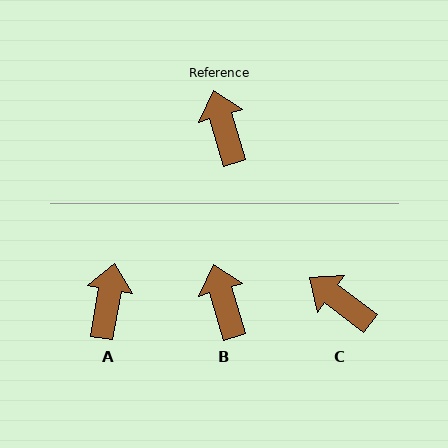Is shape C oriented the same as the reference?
No, it is off by about 37 degrees.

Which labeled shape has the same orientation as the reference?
B.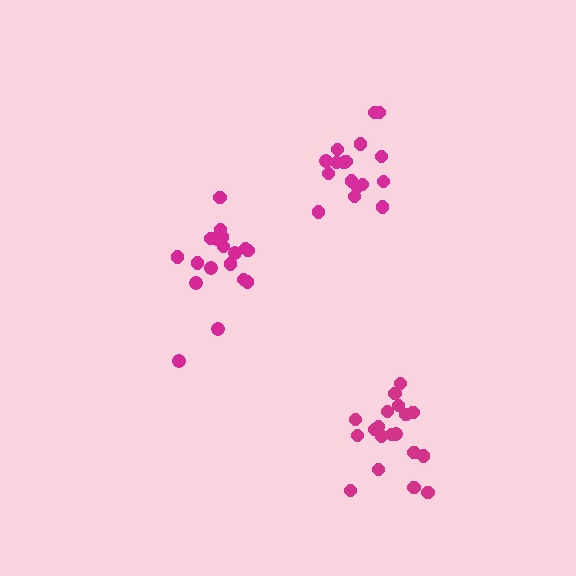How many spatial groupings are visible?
There are 3 spatial groupings.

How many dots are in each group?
Group 1: 17 dots, Group 2: 18 dots, Group 3: 19 dots (54 total).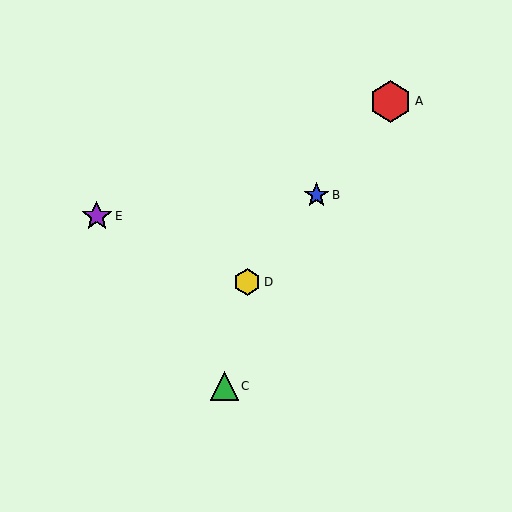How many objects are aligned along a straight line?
3 objects (A, B, D) are aligned along a straight line.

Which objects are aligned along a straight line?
Objects A, B, D are aligned along a straight line.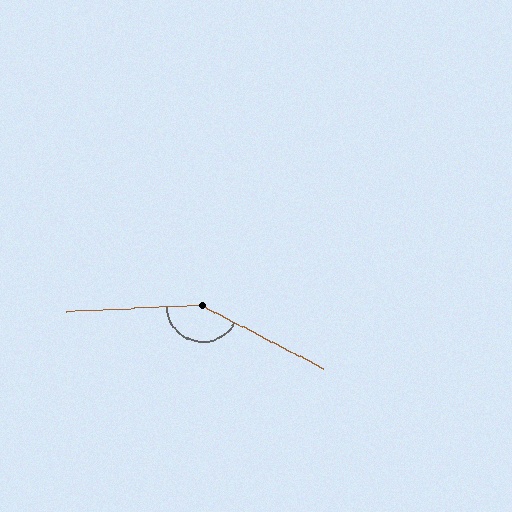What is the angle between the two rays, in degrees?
Approximately 150 degrees.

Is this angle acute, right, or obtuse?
It is obtuse.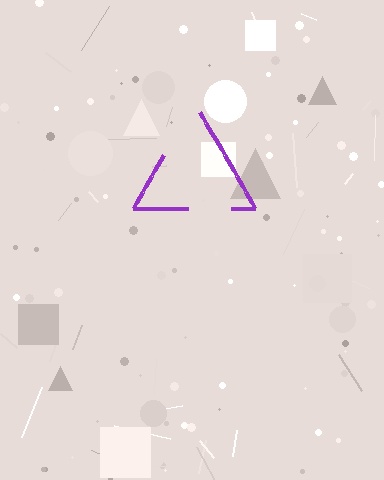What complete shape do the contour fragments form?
The contour fragments form a triangle.